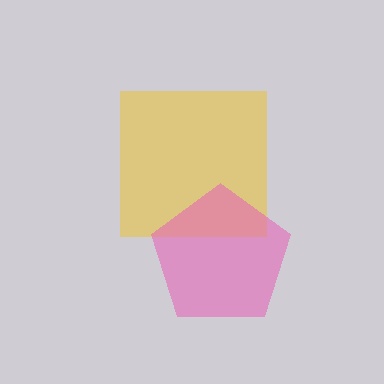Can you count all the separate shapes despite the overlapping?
Yes, there are 2 separate shapes.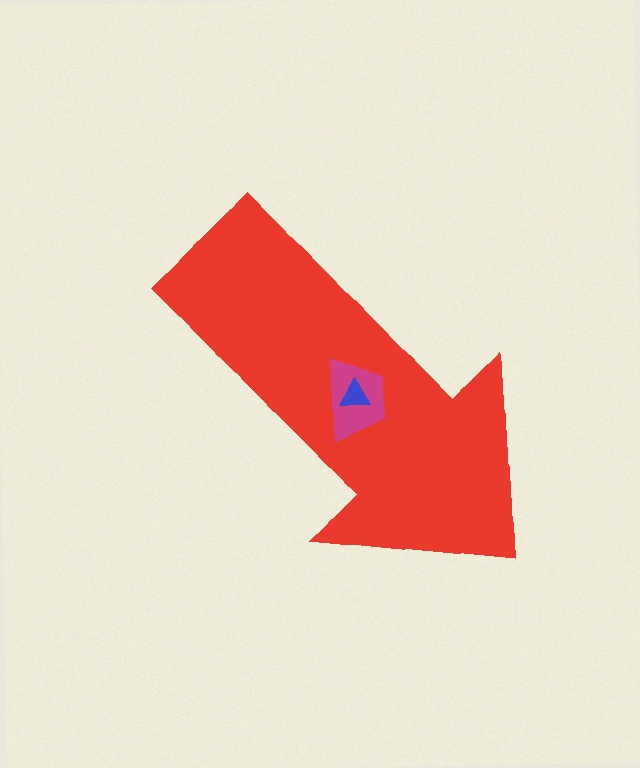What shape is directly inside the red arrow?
The magenta trapezoid.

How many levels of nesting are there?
3.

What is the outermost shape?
The red arrow.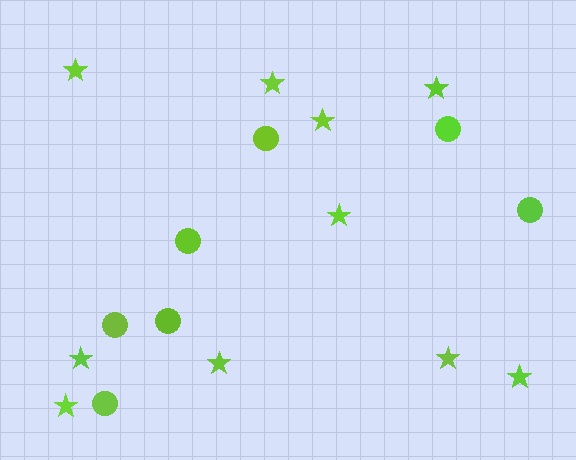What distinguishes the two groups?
There are 2 groups: one group of circles (7) and one group of stars (10).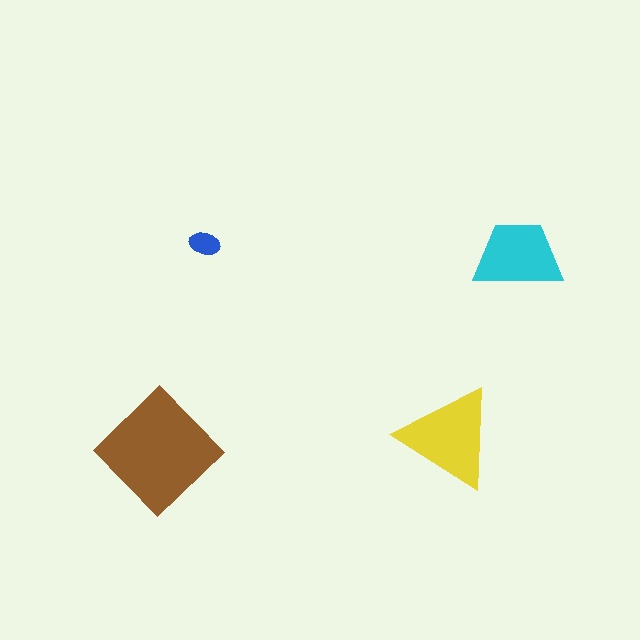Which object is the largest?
The brown diamond.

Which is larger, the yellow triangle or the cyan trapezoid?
The yellow triangle.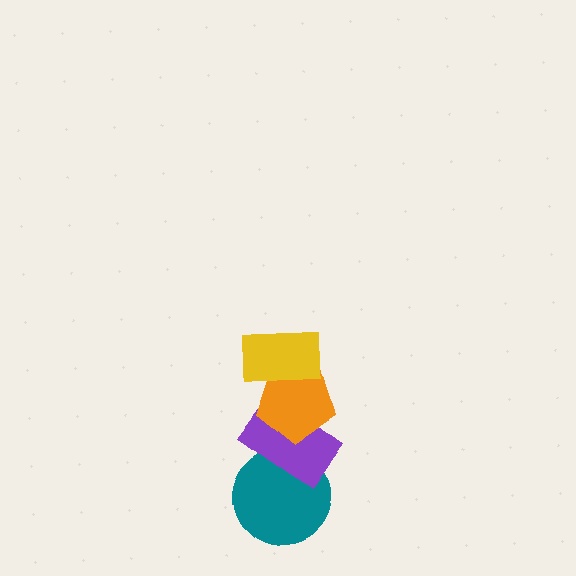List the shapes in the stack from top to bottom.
From top to bottom: the yellow rectangle, the orange pentagon, the purple rectangle, the teal circle.